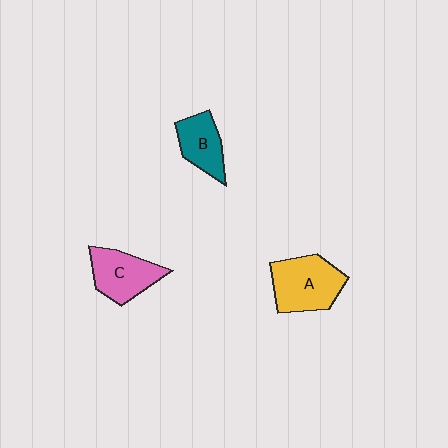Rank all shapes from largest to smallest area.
From largest to smallest: A (yellow), C (pink), B (teal).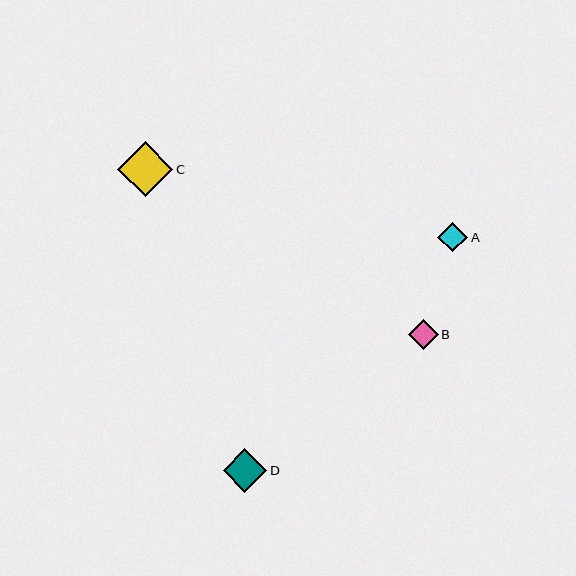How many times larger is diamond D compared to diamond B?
Diamond D is approximately 1.5 times the size of diamond B.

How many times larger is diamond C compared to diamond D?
Diamond C is approximately 1.3 times the size of diamond D.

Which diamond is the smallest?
Diamond B is the smallest with a size of approximately 30 pixels.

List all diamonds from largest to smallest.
From largest to smallest: C, D, A, B.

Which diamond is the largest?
Diamond C is the largest with a size of approximately 55 pixels.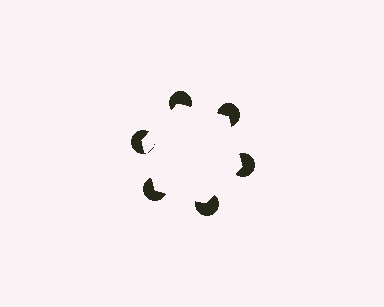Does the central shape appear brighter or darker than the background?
It typically appears slightly brighter than the background, even though no actual brightness change is drawn.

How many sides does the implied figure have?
6 sides.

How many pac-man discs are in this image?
There are 6 — one at each vertex of the illusory hexagon.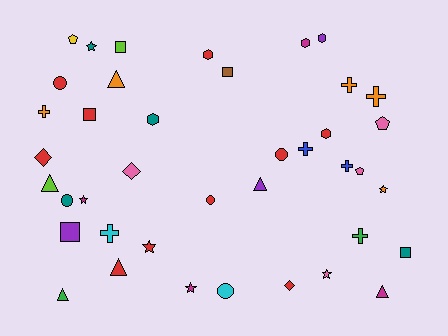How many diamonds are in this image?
There are 3 diamonds.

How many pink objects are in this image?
There are 4 pink objects.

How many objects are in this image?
There are 40 objects.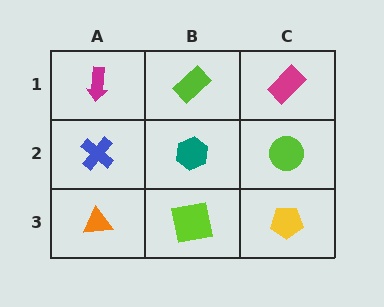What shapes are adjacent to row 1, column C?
A lime circle (row 2, column C), a lime rectangle (row 1, column B).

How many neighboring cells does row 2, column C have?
3.